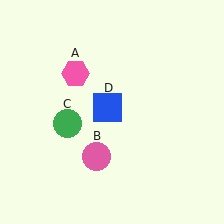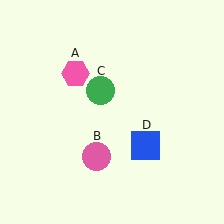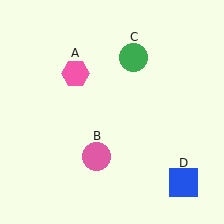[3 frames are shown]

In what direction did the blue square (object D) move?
The blue square (object D) moved down and to the right.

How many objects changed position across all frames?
2 objects changed position: green circle (object C), blue square (object D).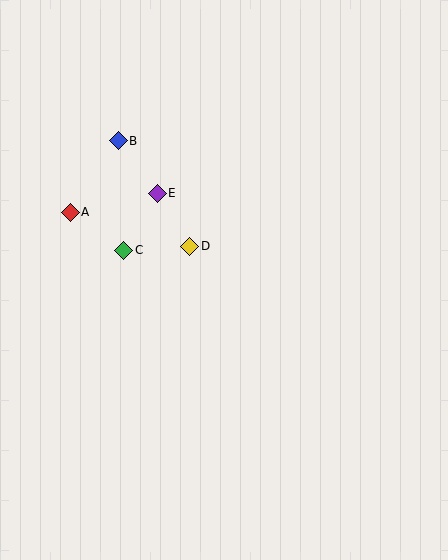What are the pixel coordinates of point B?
Point B is at (118, 141).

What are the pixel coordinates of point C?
Point C is at (124, 250).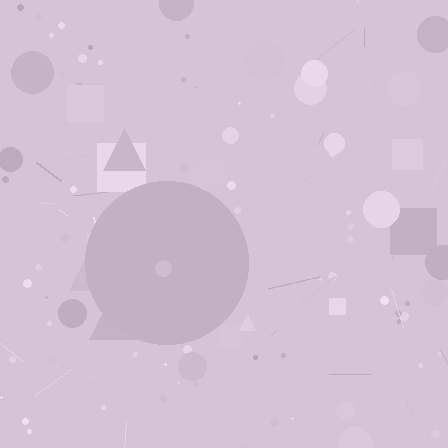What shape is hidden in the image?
A circle is hidden in the image.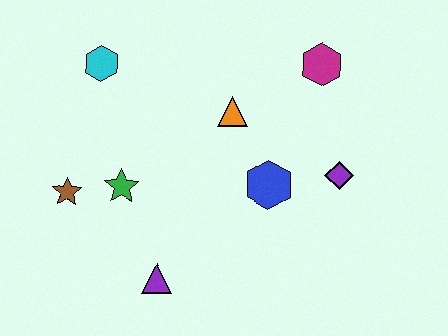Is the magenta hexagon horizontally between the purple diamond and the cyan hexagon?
Yes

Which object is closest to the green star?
The brown star is closest to the green star.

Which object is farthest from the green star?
The magenta hexagon is farthest from the green star.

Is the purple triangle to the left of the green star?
No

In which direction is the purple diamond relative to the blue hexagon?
The purple diamond is to the right of the blue hexagon.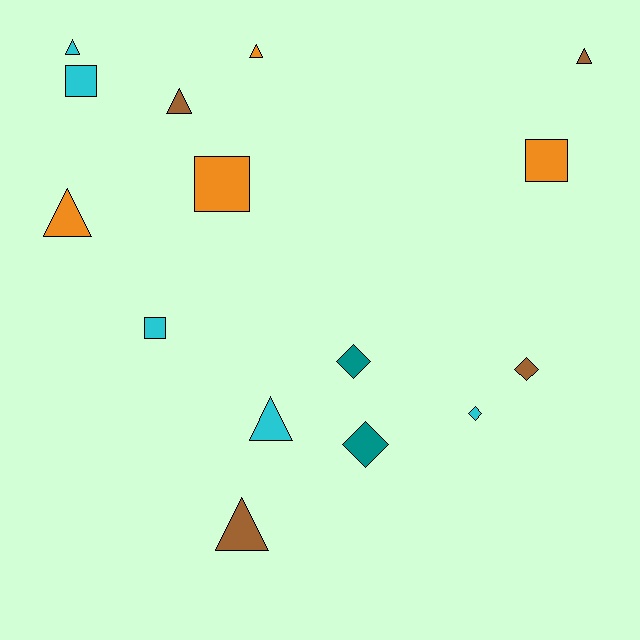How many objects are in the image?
There are 15 objects.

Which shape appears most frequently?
Triangle, with 7 objects.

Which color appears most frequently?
Cyan, with 5 objects.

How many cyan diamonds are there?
There is 1 cyan diamond.